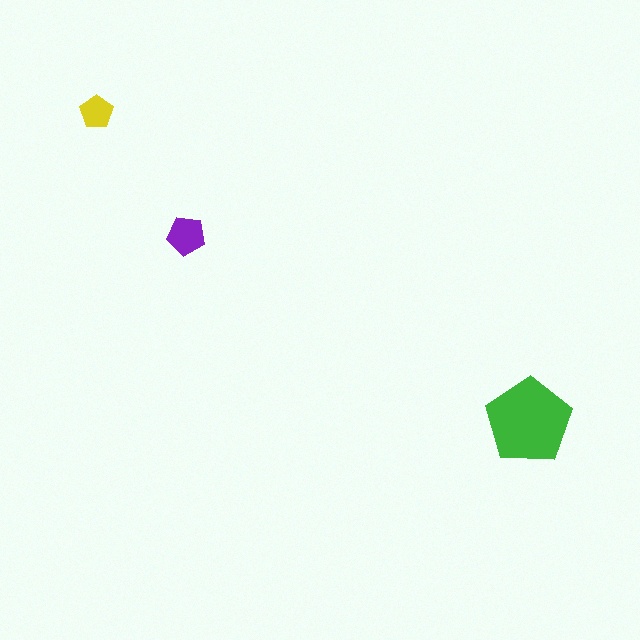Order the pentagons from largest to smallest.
the green one, the purple one, the yellow one.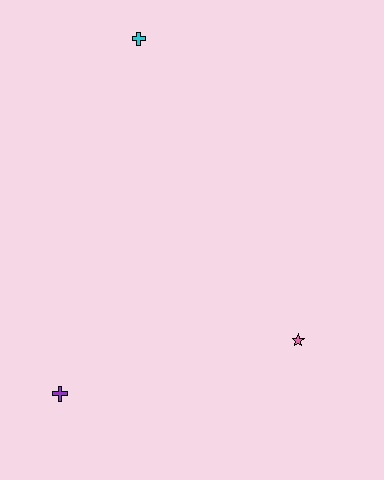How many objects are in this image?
There are 3 objects.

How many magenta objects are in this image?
There are no magenta objects.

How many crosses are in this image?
There are 2 crosses.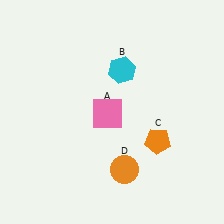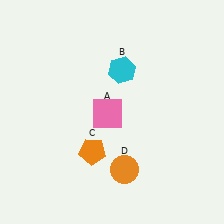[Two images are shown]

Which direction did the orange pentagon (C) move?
The orange pentagon (C) moved left.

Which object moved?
The orange pentagon (C) moved left.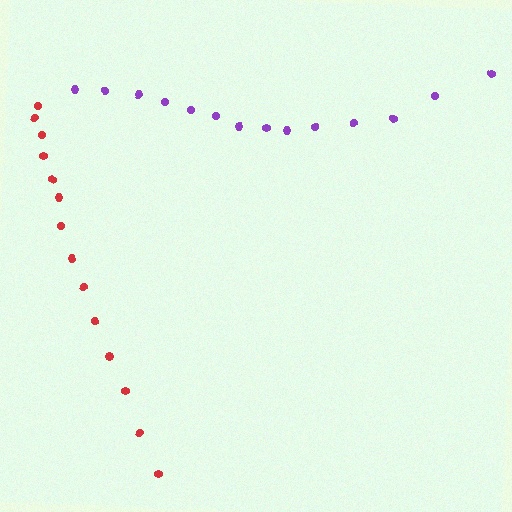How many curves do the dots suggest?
There are 2 distinct paths.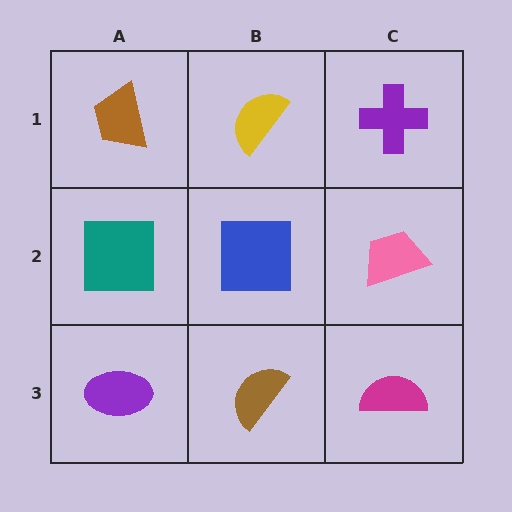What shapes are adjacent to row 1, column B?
A blue square (row 2, column B), a brown trapezoid (row 1, column A), a purple cross (row 1, column C).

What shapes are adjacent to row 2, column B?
A yellow semicircle (row 1, column B), a brown semicircle (row 3, column B), a teal square (row 2, column A), a pink trapezoid (row 2, column C).